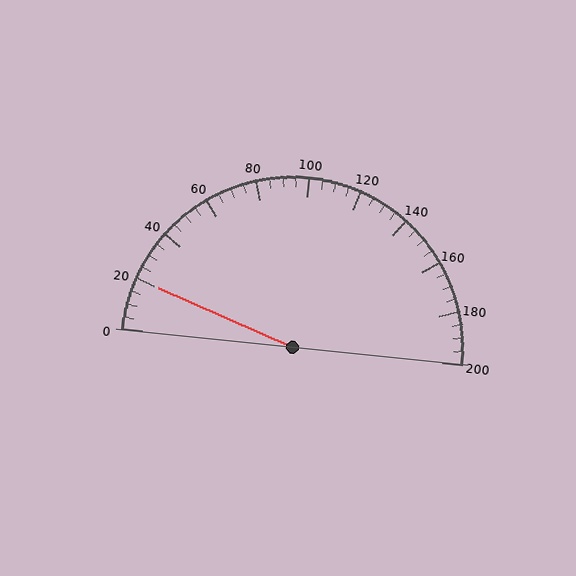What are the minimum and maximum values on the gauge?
The gauge ranges from 0 to 200.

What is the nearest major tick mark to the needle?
The nearest major tick mark is 20.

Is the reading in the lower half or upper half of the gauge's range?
The reading is in the lower half of the range (0 to 200).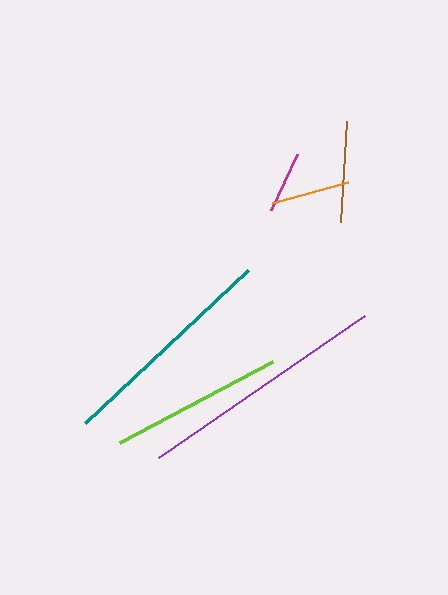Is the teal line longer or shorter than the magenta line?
The teal line is longer than the magenta line.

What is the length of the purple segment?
The purple segment is approximately 250 pixels long.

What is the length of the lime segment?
The lime segment is approximately 174 pixels long.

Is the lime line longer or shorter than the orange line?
The lime line is longer than the orange line.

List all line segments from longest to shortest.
From longest to shortest: purple, teal, lime, brown, orange, magenta.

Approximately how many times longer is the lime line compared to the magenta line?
The lime line is approximately 2.8 times the length of the magenta line.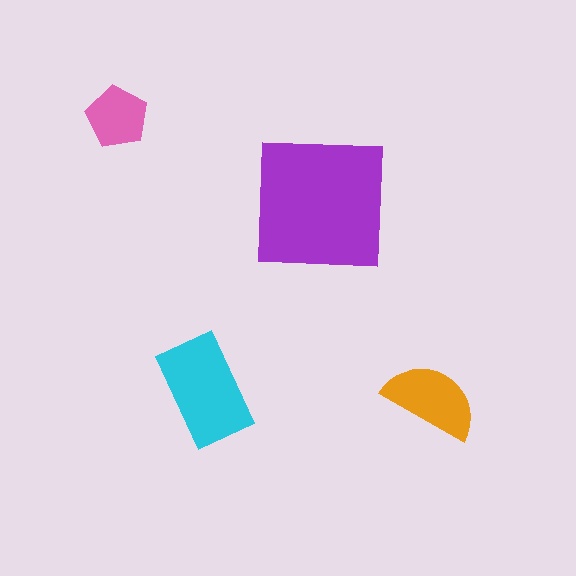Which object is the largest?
The purple square.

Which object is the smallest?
The pink pentagon.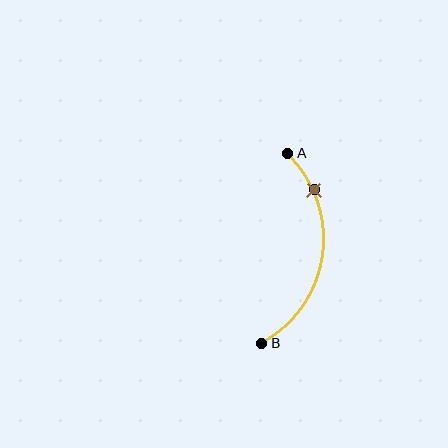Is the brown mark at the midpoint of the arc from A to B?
No. The brown mark lies on the arc but is closer to endpoint A. The arc midpoint would be at the point on the curve equidistant along the arc from both A and B.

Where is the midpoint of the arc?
The arc midpoint is the point on the curve farthest from the straight line joining A and B. It sits to the right of that line.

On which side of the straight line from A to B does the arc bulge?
The arc bulges to the right of the straight line connecting A and B.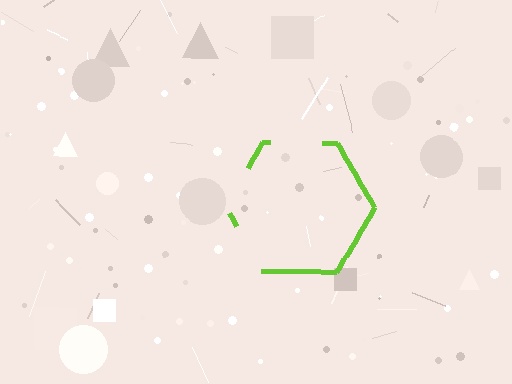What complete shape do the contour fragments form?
The contour fragments form a hexagon.